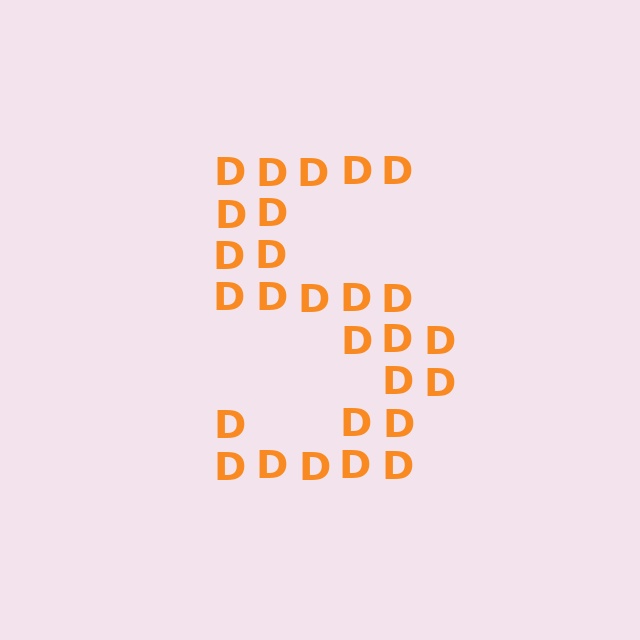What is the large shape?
The large shape is the digit 5.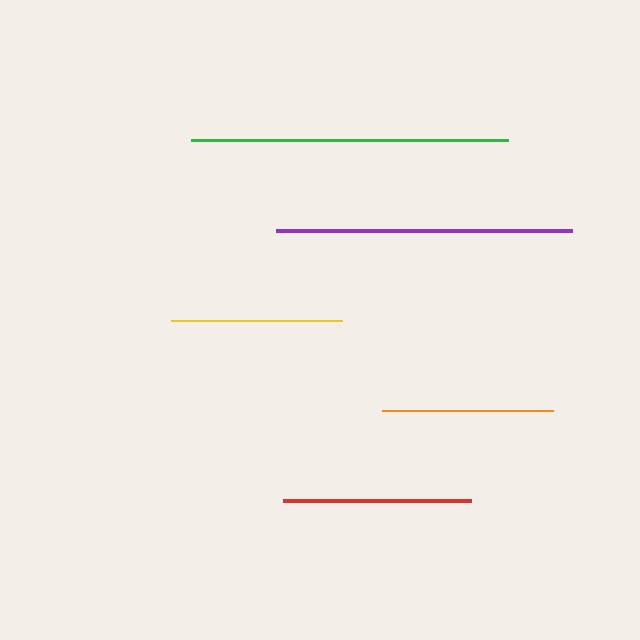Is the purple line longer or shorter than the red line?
The purple line is longer than the red line.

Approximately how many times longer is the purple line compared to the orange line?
The purple line is approximately 1.7 times the length of the orange line.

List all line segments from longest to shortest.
From longest to shortest: green, purple, red, yellow, orange.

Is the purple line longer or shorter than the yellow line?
The purple line is longer than the yellow line.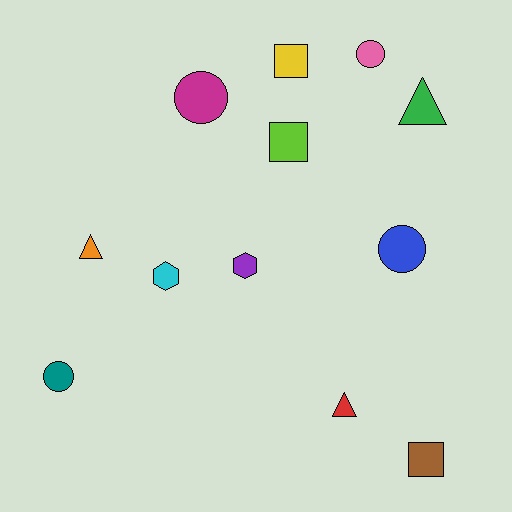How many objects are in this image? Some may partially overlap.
There are 12 objects.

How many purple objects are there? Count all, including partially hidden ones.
There is 1 purple object.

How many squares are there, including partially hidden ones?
There are 3 squares.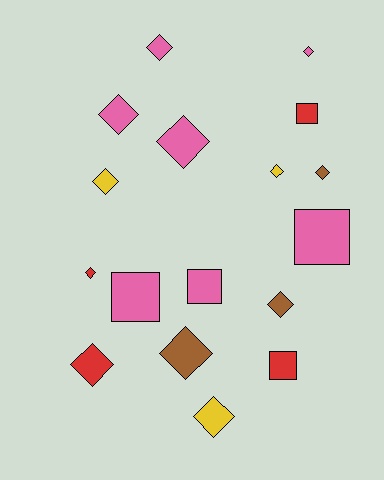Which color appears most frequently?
Pink, with 7 objects.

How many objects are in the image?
There are 17 objects.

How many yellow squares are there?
There are no yellow squares.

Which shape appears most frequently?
Diamond, with 12 objects.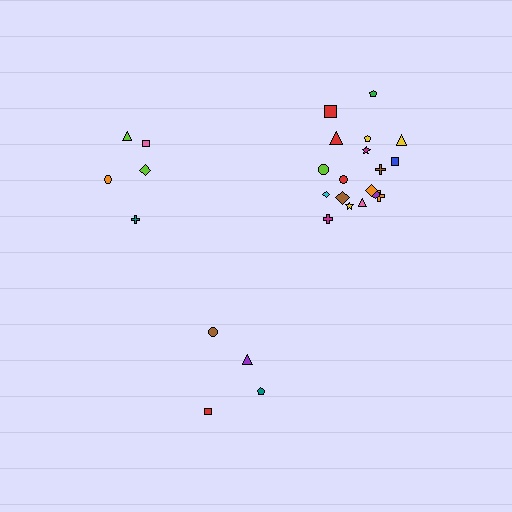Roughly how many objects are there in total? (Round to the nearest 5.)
Roughly 25 objects in total.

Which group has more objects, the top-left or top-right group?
The top-right group.